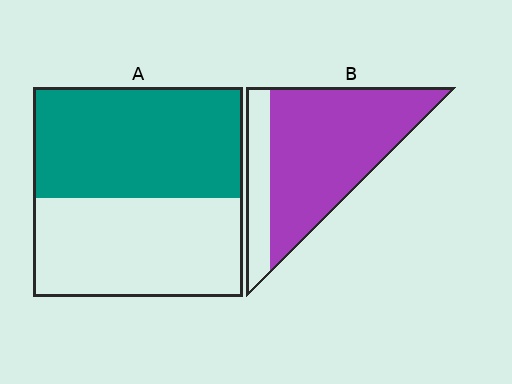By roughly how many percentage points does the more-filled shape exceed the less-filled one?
By roughly 25 percentage points (B over A).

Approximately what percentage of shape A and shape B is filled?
A is approximately 55% and B is approximately 80%.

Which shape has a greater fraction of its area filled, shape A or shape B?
Shape B.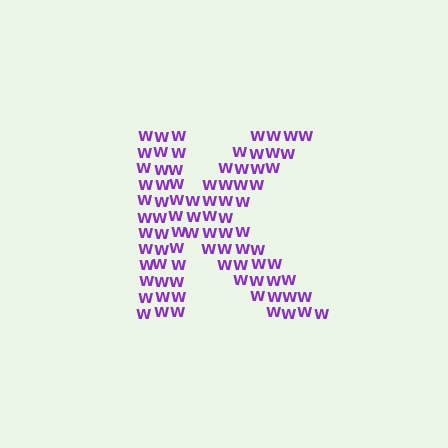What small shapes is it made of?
It is made of small letter W's.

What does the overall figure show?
The overall figure shows the letter K.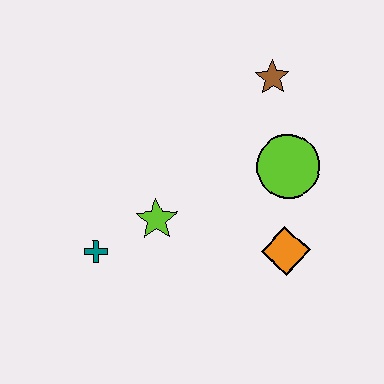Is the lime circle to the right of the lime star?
Yes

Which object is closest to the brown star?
The lime circle is closest to the brown star.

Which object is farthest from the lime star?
The brown star is farthest from the lime star.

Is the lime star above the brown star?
No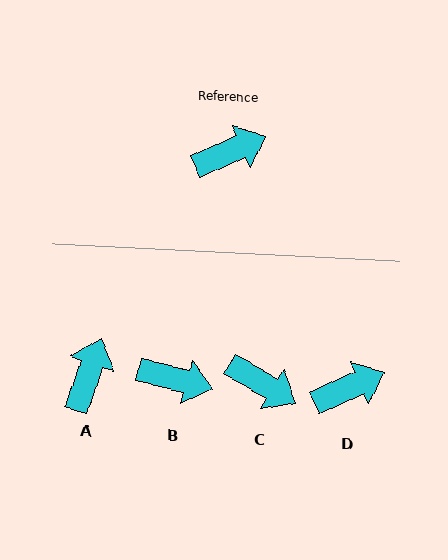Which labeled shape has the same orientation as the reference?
D.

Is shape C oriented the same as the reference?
No, it is off by about 54 degrees.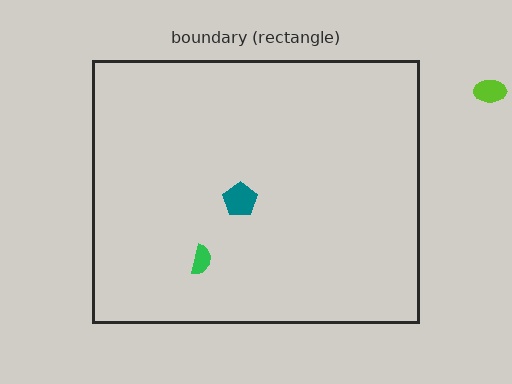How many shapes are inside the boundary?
2 inside, 1 outside.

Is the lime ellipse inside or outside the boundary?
Outside.